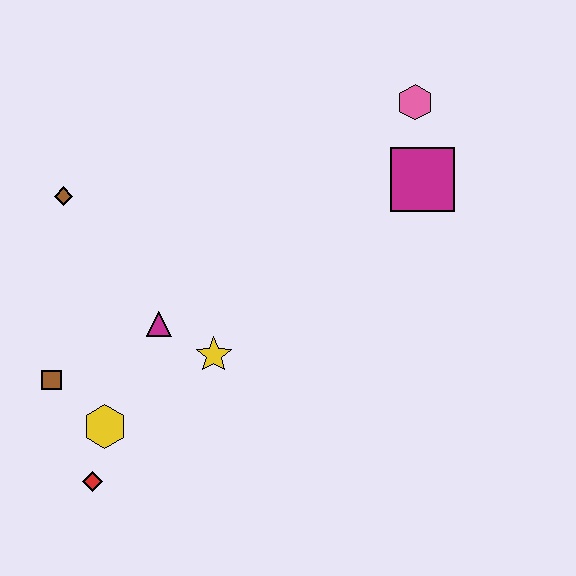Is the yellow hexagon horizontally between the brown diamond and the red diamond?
No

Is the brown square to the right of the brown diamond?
No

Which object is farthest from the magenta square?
The red diamond is farthest from the magenta square.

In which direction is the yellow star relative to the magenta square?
The yellow star is to the left of the magenta square.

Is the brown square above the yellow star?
No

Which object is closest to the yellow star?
The magenta triangle is closest to the yellow star.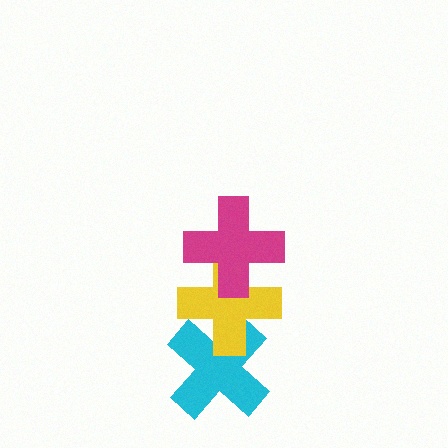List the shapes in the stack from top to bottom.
From top to bottom: the magenta cross, the yellow cross, the cyan cross.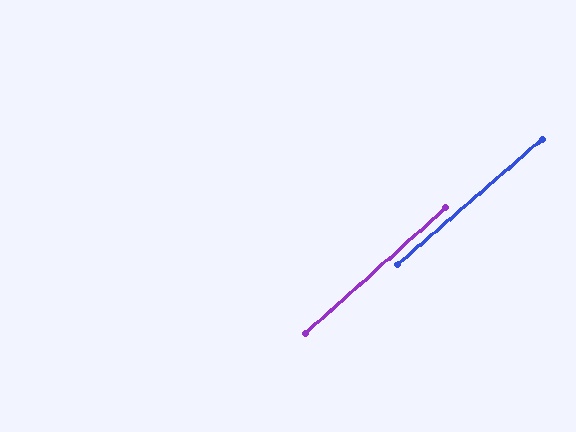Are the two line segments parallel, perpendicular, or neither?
Parallel — their directions differ by only 0.7°.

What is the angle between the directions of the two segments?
Approximately 1 degree.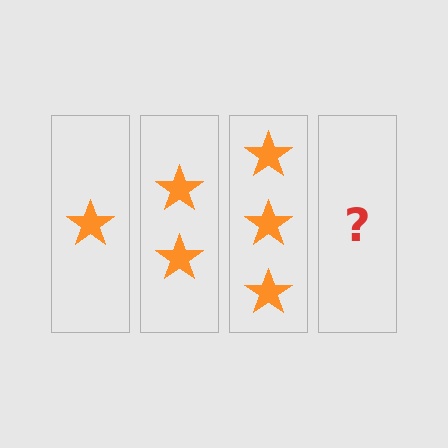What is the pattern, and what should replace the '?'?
The pattern is that each step adds one more star. The '?' should be 4 stars.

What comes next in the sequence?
The next element should be 4 stars.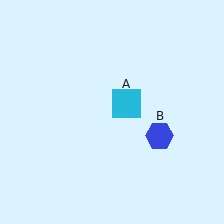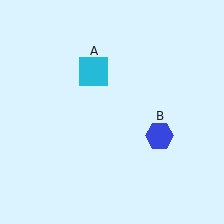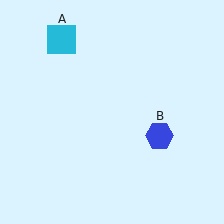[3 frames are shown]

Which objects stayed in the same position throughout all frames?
Blue hexagon (object B) remained stationary.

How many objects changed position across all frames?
1 object changed position: cyan square (object A).